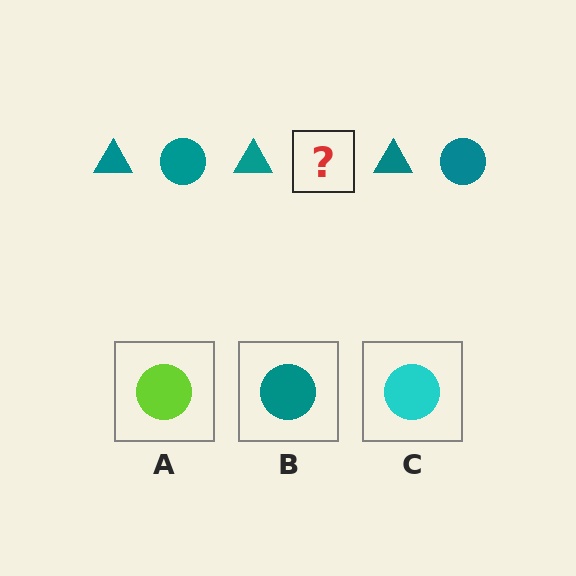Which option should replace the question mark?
Option B.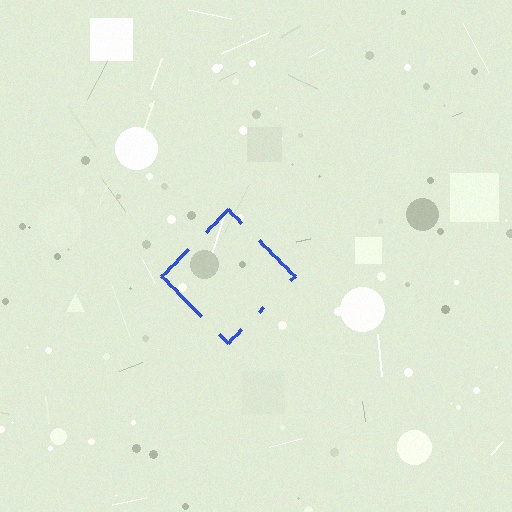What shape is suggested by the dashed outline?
The dashed outline suggests a diamond.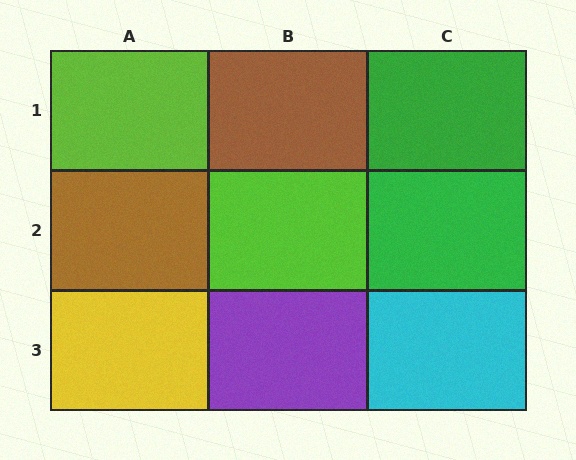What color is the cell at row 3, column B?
Purple.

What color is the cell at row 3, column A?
Yellow.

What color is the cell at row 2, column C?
Green.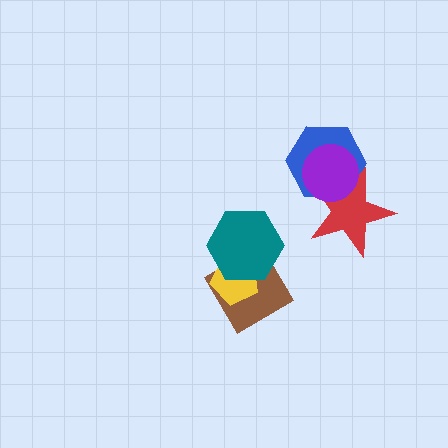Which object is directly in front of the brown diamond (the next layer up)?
The yellow pentagon is directly in front of the brown diamond.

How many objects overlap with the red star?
2 objects overlap with the red star.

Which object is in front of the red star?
The purple circle is in front of the red star.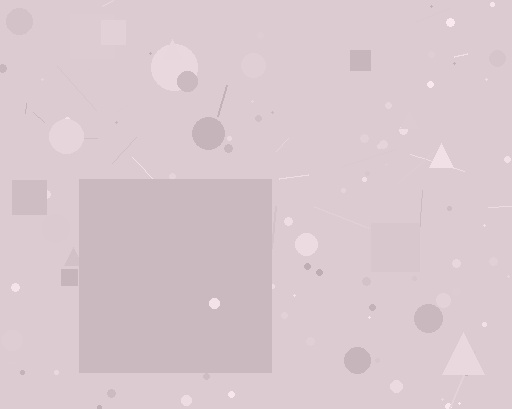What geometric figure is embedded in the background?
A square is embedded in the background.